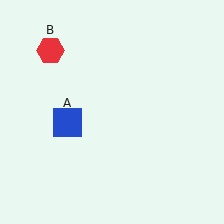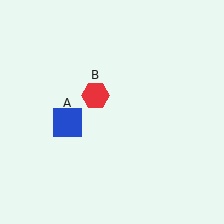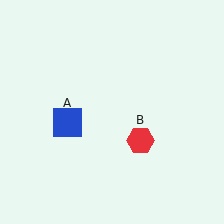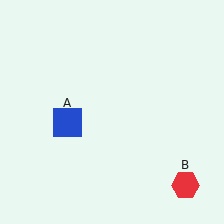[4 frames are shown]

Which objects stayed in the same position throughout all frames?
Blue square (object A) remained stationary.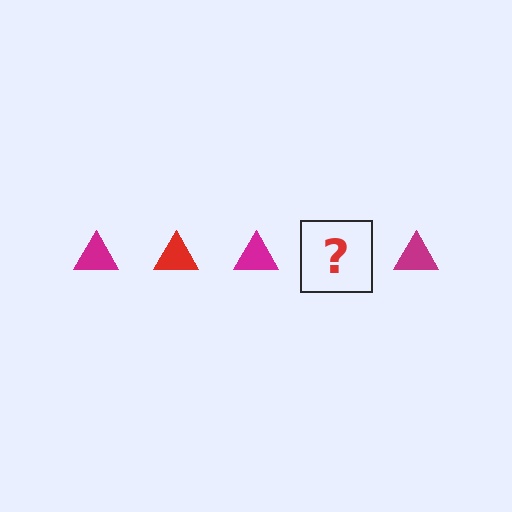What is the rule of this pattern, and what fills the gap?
The rule is that the pattern cycles through magenta, red triangles. The gap should be filled with a red triangle.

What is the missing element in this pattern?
The missing element is a red triangle.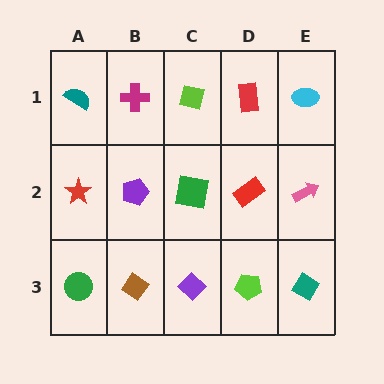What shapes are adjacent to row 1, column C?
A green square (row 2, column C), a magenta cross (row 1, column B), a red rectangle (row 1, column D).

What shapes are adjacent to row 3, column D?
A red rectangle (row 2, column D), a purple diamond (row 3, column C), a teal diamond (row 3, column E).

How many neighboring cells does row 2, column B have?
4.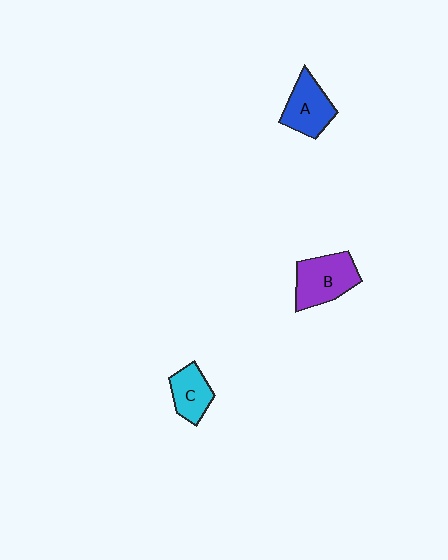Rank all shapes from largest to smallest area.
From largest to smallest: B (purple), A (blue), C (cyan).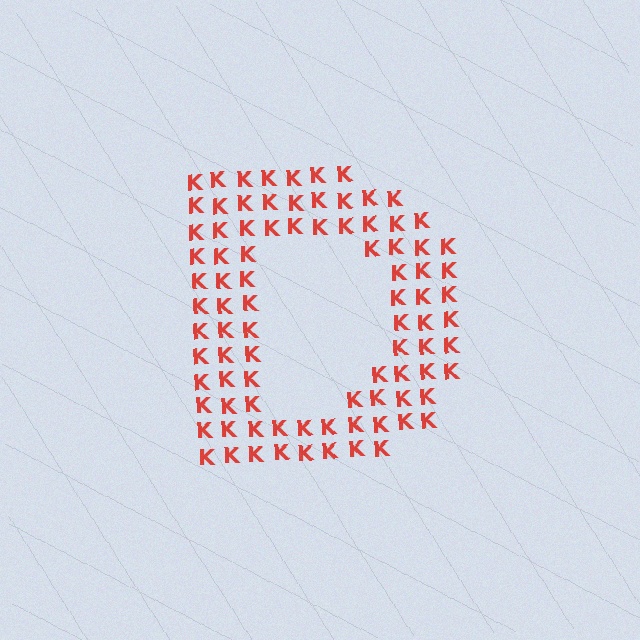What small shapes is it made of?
It is made of small letter K's.